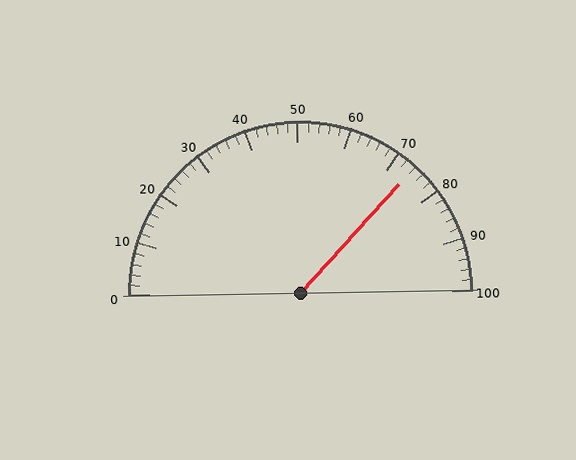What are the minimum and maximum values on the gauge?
The gauge ranges from 0 to 100.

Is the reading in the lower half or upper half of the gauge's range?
The reading is in the upper half of the range (0 to 100).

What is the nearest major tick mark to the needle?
The nearest major tick mark is 70.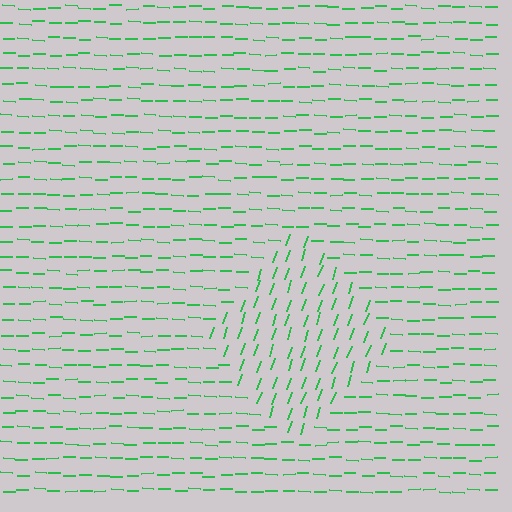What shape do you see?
I see a diamond.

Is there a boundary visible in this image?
Yes, there is a texture boundary formed by a change in line orientation.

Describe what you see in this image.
The image is filled with small green line segments. A diamond region in the image has lines oriented differently from the surrounding lines, creating a visible texture boundary.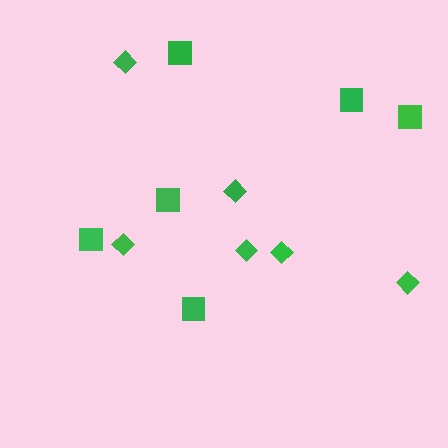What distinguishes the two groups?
There are 2 groups: one group of diamonds (6) and one group of squares (6).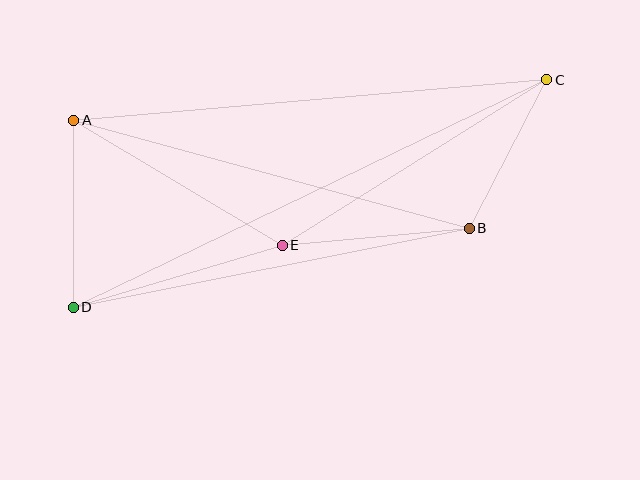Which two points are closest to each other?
Points B and C are closest to each other.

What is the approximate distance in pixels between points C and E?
The distance between C and E is approximately 312 pixels.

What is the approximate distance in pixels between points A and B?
The distance between A and B is approximately 410 pixels.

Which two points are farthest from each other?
Points C and D are farthest from each other.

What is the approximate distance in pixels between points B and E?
The distance between B and E is approximately 188 pixels.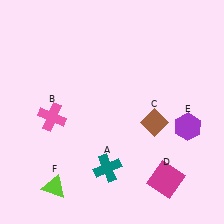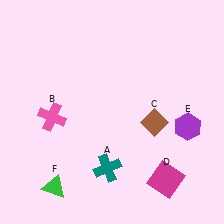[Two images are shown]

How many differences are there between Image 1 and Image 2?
There is 1 difference between the two images.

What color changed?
The triangle (F) changed from lime in Image 1 to green in Image 2.